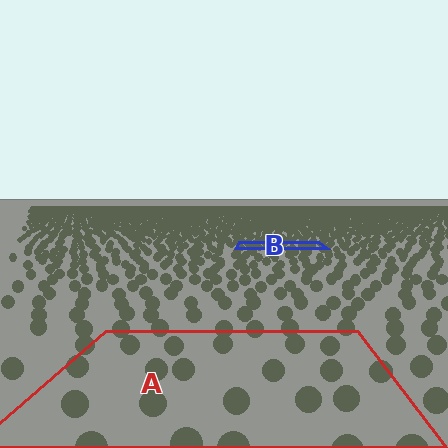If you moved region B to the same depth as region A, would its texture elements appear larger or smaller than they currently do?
They would appear larger. At a closer depth, the same texture elements are projected at a bigger on-screen size.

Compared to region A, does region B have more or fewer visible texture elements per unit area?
Region B has more texture elements per unit area — they are packed more densely because it is farther away.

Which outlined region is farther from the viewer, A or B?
Region B is farther from the viewer — the texture elements inside it appear smaller and more densely packed.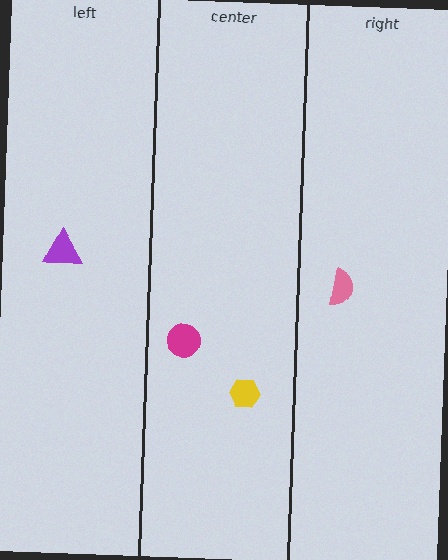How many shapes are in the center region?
2.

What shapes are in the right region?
The pink semicircle.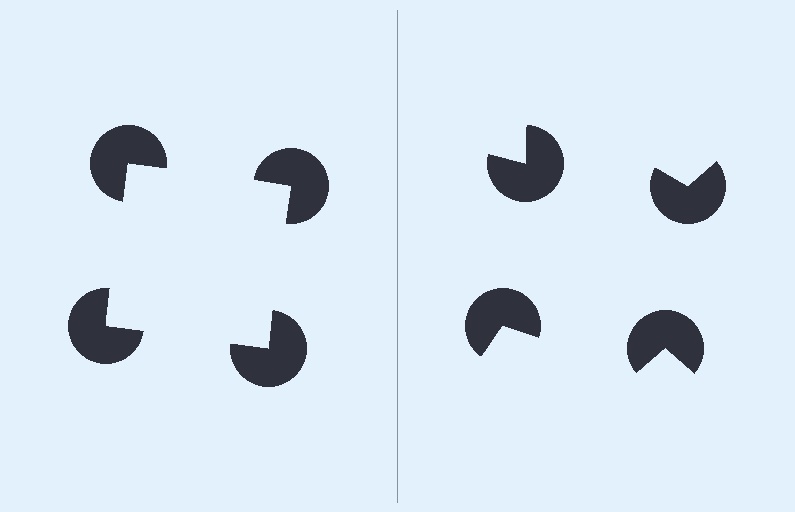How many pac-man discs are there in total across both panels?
8 — 4 on each side.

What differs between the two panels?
The pac-man discs are positioned identically on both sides; only the wedge orientations differ. On the left they align to a square; on the right they are misaligned.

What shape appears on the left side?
An illusory square.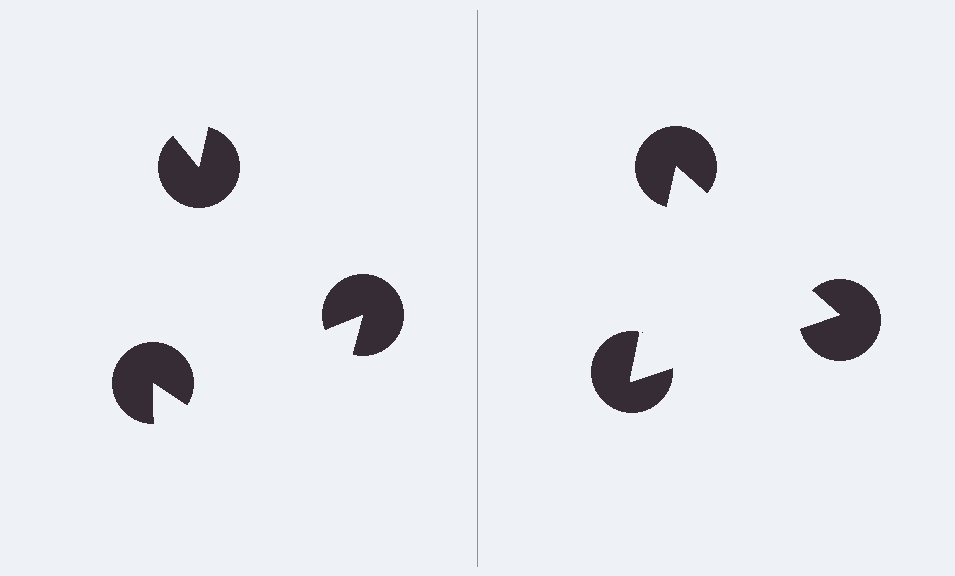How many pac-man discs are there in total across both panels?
6 — 3 on each side.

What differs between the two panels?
The pac-man discs are positioned identically on both sides; only the wedge orientations differ. On the right they align to a triangle; on the left they are misaligned.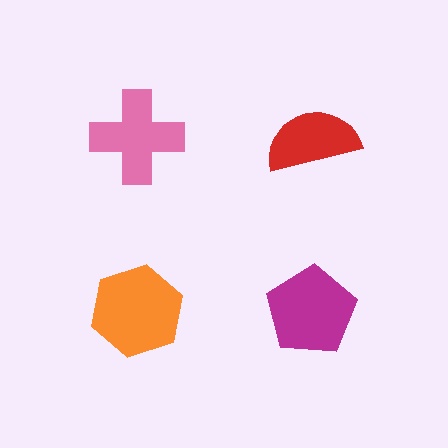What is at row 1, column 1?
A pink cross.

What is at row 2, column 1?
An orange hexagon.